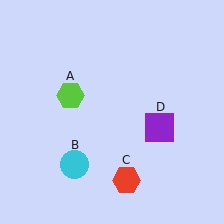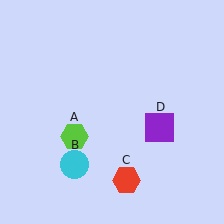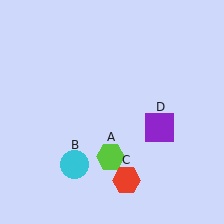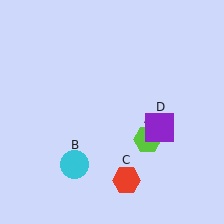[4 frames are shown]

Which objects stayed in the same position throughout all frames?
Cyan circle (object B) and red hexagon (object C) and purple square (object D) remained stationary.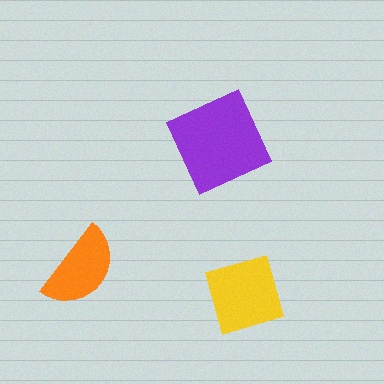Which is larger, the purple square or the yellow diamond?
The purple square.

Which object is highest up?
The purple square is topmost.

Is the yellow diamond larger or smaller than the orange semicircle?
Larger.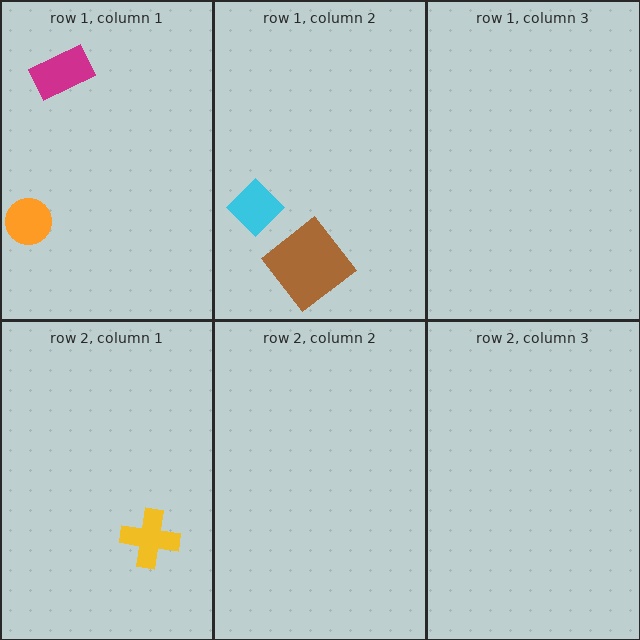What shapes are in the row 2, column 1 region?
The yellow cross.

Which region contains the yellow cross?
The row 2, column 1 region.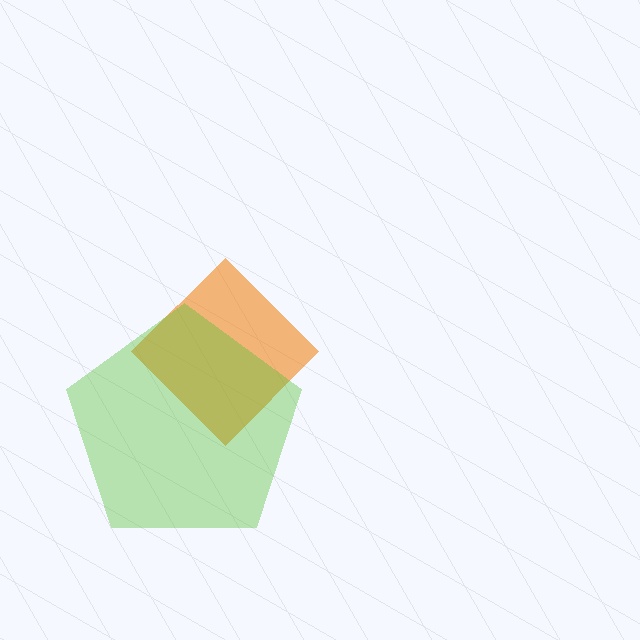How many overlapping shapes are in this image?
There are 2 overlapping shapes in the image.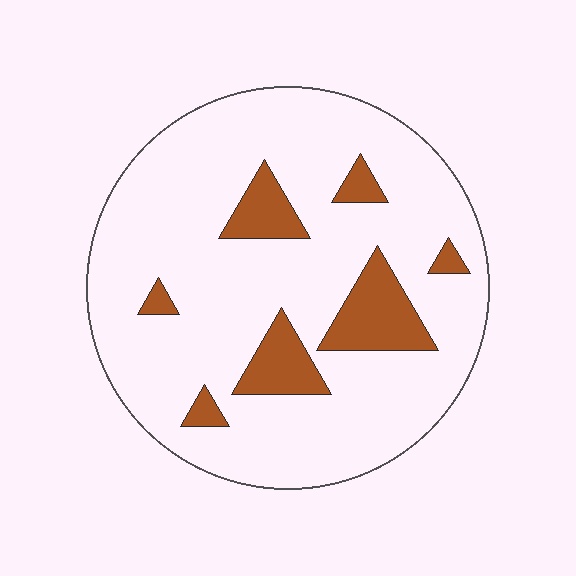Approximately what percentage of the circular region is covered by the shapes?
Approximately 15%.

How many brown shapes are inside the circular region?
7.